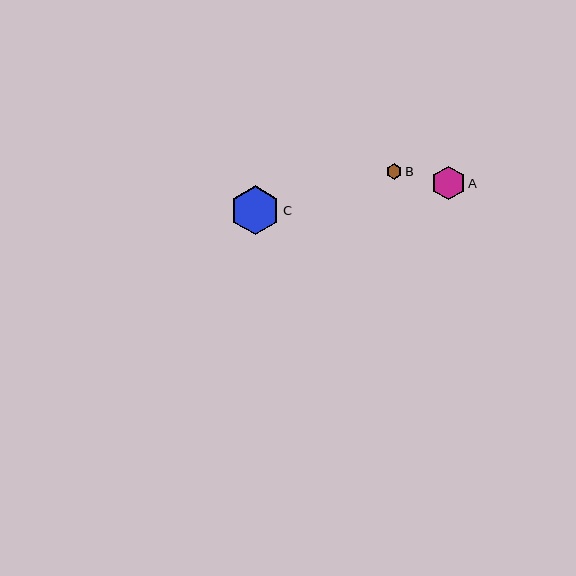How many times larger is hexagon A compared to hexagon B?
Hexagon A is approximately 2.1 times the size of hexagon B.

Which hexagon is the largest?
Hexagon C is the largest with a size of approximately 49 pixels.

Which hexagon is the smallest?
Hexagon B is the smallest with a size of approximately 16 pixels.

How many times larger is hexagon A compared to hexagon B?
Hexagon A is approximately 2.1 times the size of hexagon B.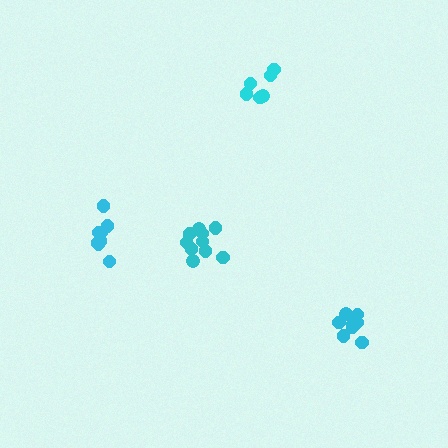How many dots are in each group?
Group 1: 10 dots, Group 2: 8 dots, Group 3: 6 dots, Group 4: 8 dots (32 total).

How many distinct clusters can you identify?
There are 4 distinct clusters.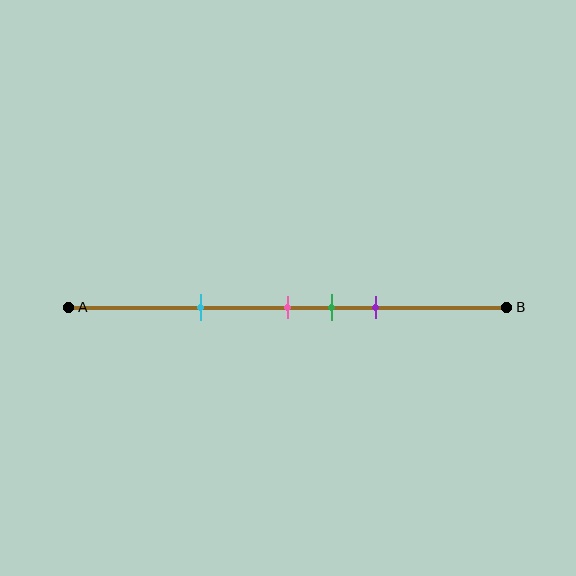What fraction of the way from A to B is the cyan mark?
The cyan mark is approximately 30% (0.3) of the way from A to B.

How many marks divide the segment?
There are 4 marks dividing the segment.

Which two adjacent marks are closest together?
The pink and green marks are the closest adjacent pair.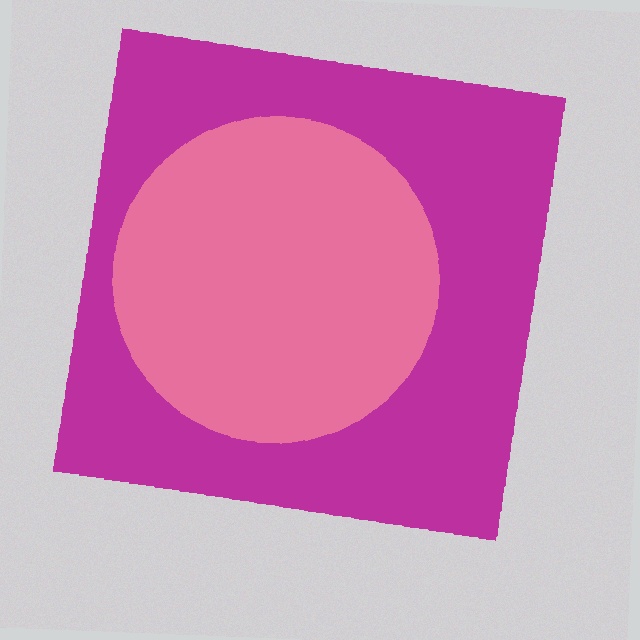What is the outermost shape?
The magenta square.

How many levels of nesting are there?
2.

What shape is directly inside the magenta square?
The pink circle.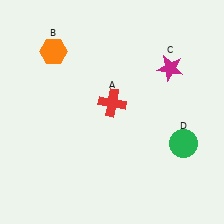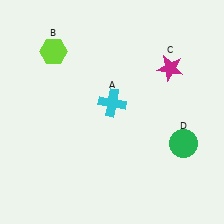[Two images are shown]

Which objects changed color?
A changed from red to cyan. B changed from orange to lime.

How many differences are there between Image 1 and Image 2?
There are 2 differences between the two images.